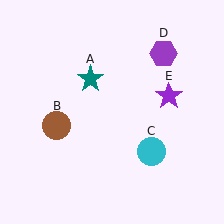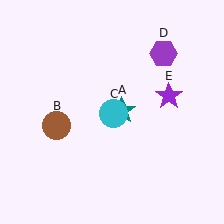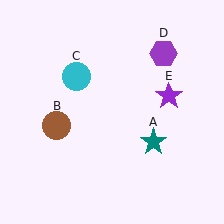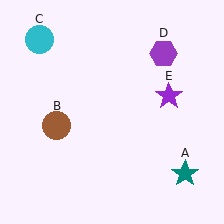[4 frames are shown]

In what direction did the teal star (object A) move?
The teal star (object A) moved down and to the right.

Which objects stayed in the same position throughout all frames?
Brown circle (object B) and purple hexagon (object D) and purple star (object E) remained stationary.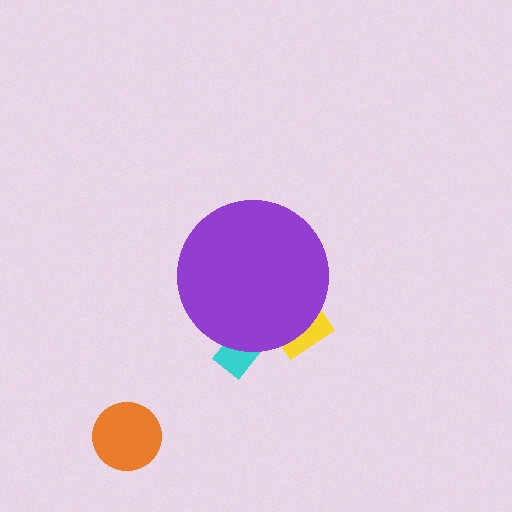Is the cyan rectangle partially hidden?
Yes, the cyan rectangle is partially hidden behind the purple circle.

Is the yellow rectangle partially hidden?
Yes, the yellow rectangle is partially hidden behind the purple circle.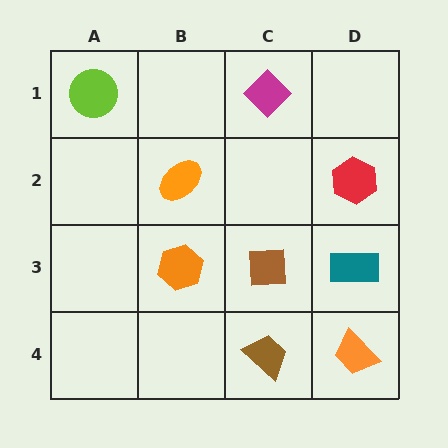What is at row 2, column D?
A red hexagon.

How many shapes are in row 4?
2 shapes.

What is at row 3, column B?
An orange hexagon.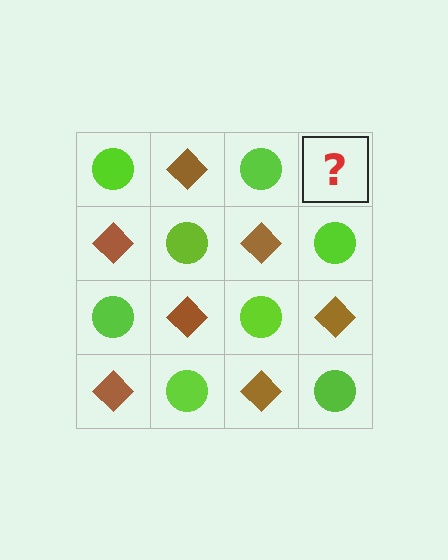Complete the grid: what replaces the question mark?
The question mark should be replaced with a brown diamond.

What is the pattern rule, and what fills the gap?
The rule is that it alternates lime circle and brown diamond in a checkerboard pattern. The gap should be filled with a brown diamond.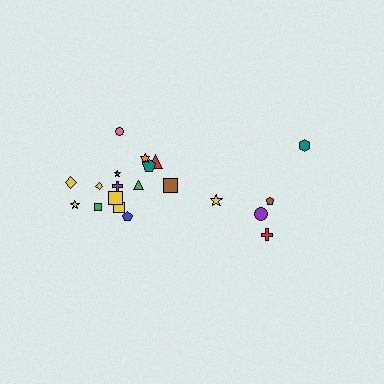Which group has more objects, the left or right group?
The left group.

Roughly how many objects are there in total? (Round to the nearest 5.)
Roughly 20 objects in total.